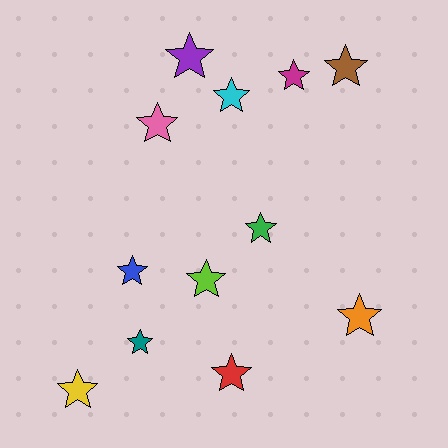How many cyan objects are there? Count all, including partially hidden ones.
There is 1 cyan object.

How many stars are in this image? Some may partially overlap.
There are 12 stars.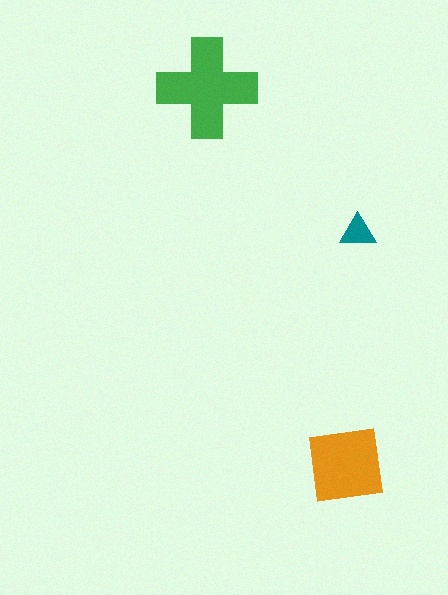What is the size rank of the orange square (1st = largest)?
2nd.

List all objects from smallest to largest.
The teal triangle, the orange square, the green cross.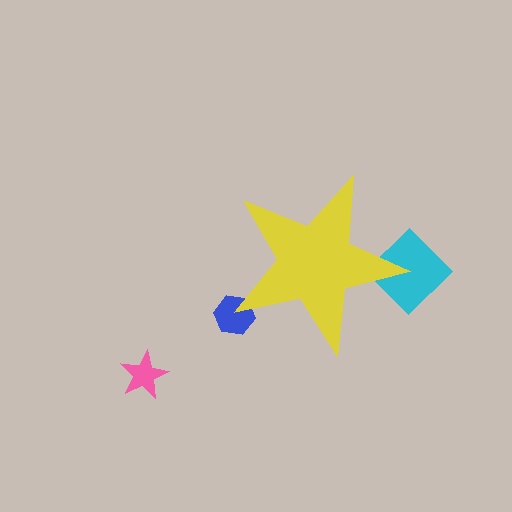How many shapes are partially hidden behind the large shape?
2 shapes are partially hidden.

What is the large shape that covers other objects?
A yellow star.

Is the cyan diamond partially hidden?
Yes, the cyan diamond is partially hidden behind the yellow star.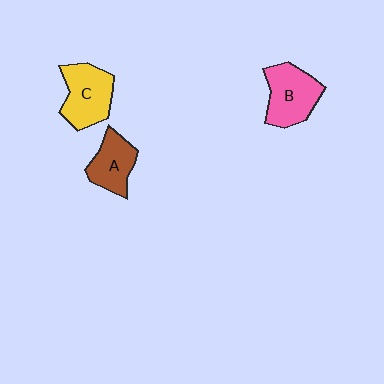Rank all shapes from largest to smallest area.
From largest to smallest: B (pink), C (yellow), A (brown).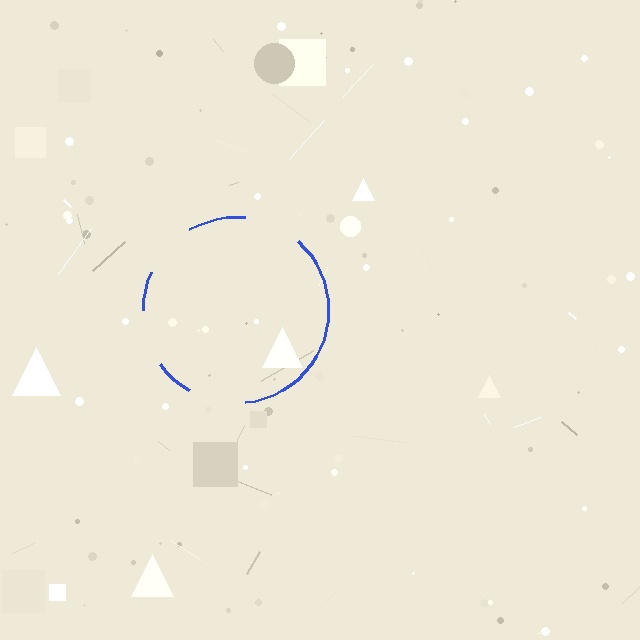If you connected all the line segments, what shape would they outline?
They would outline a circle.